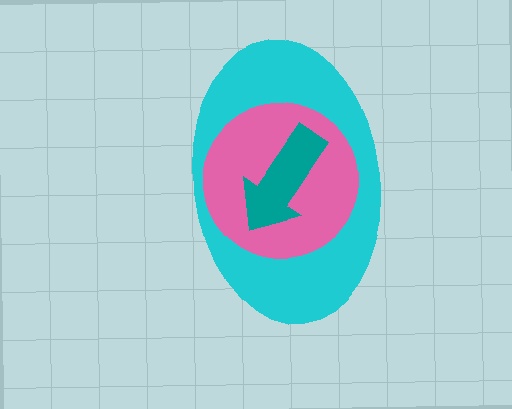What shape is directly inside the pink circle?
The teal arrow.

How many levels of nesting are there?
3.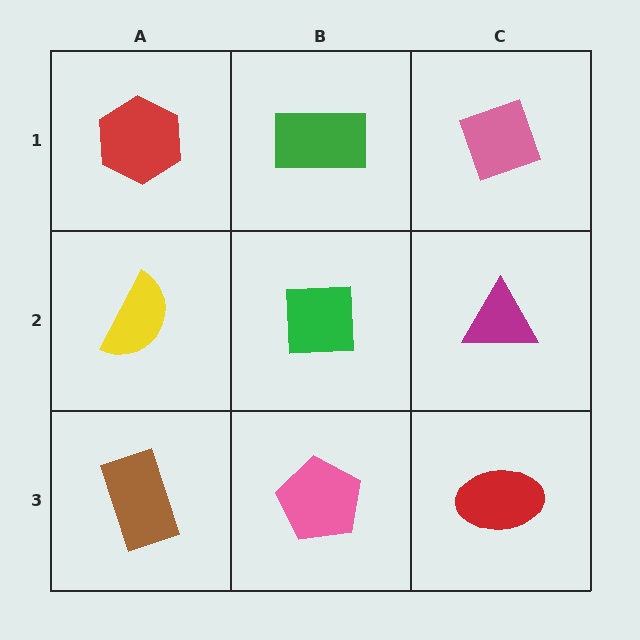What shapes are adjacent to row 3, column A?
A yellow semicircle (row 2, column A), a pink pentagon (row 3, column B).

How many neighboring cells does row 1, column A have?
2.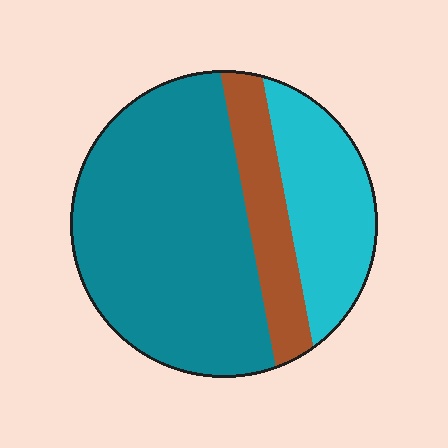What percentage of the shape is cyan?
Cyan covers 24% of the shape.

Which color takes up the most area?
Teal, at roughly 60%.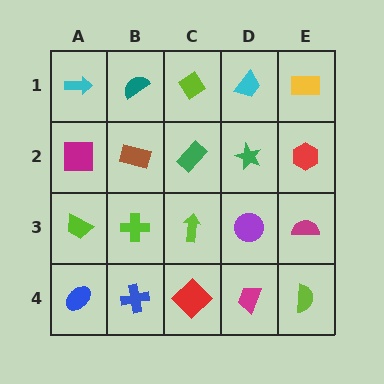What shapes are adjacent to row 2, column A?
A cyan arrow (row 1, column A), a lime trapezoid (row 3, column A), a brown rectangle (row 2, column B).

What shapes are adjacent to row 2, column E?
A yellow rectangle (row 1, column E), a magenta semicircle (row 3, column E), a green star (row 2, column D).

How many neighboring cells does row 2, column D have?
4.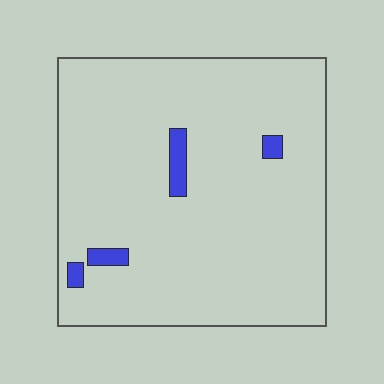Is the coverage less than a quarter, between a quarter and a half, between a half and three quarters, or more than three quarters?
Less than a quarter.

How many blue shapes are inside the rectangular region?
4.